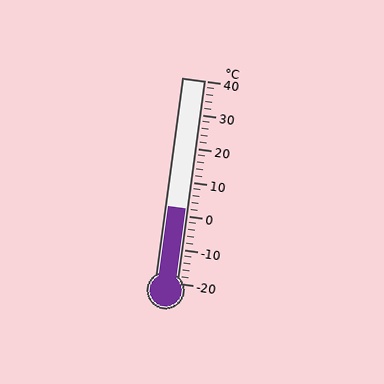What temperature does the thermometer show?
The thermometer shows approximately 2°C.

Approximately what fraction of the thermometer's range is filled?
The thermometer is filled to approximately 35% of its range.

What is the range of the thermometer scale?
The thermometer scale ranges from -20°C to 40°C.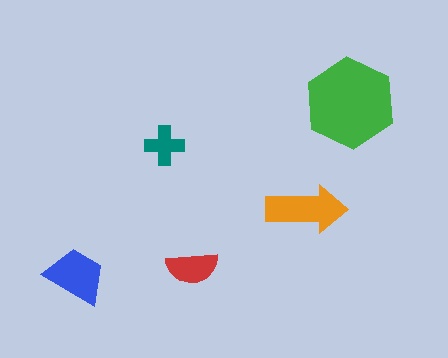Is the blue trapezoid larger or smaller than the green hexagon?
Smaller.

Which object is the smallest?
The teal cross.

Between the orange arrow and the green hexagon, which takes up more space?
The green hexagon.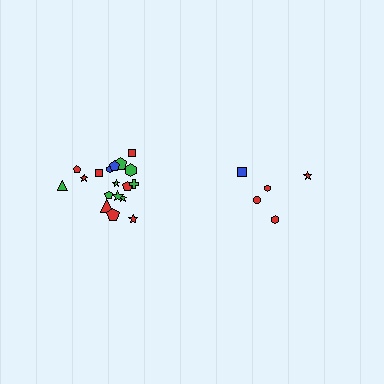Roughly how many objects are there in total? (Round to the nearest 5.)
Roughly 25 objects in total.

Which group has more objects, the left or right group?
The left group.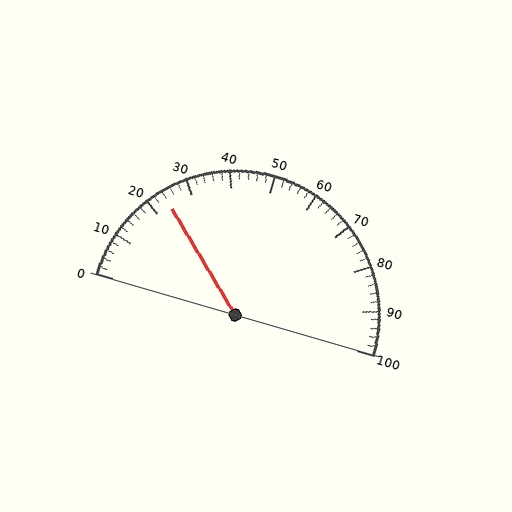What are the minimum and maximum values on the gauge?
The gauge ranges from 0 to 100.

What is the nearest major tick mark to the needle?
The nearest major tick mark is 20.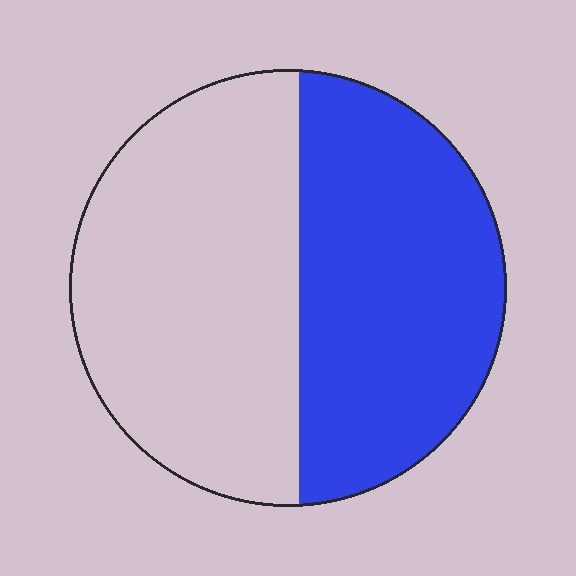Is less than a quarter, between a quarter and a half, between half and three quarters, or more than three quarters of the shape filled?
Between a quarter and a half.